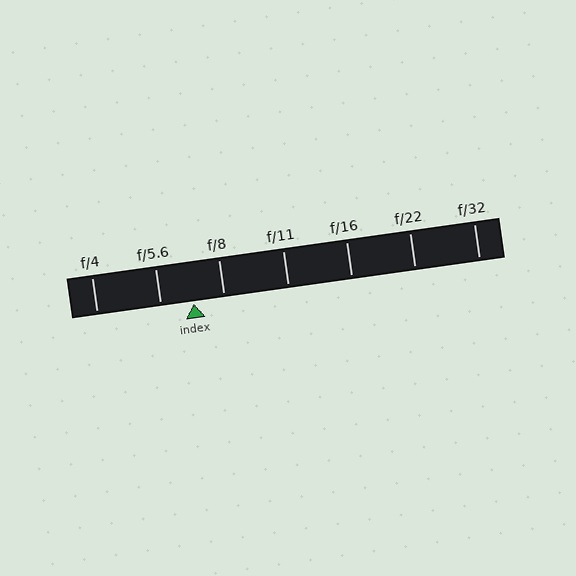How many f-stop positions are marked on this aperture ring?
There are 7 f-stop positions marked.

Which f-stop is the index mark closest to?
The index mark is closest to f/8.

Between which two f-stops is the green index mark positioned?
The index mark is between f/5.6 and f/8.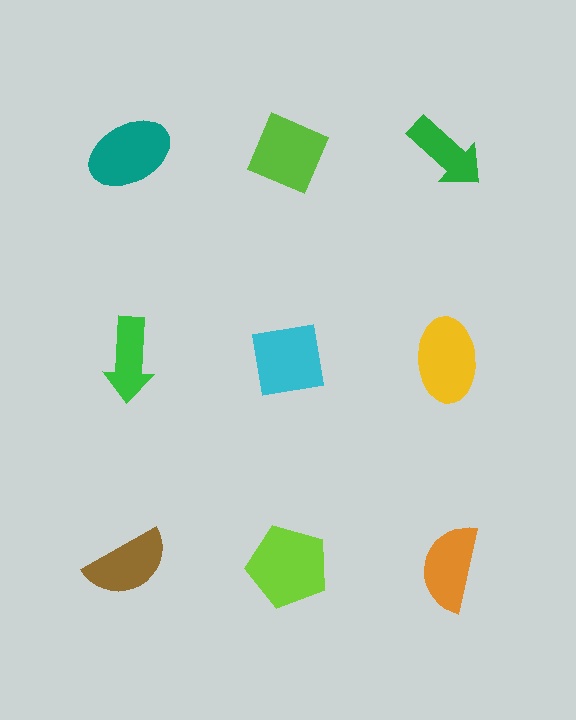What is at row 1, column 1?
A teal ellipse.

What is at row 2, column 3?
A yellow ellipse.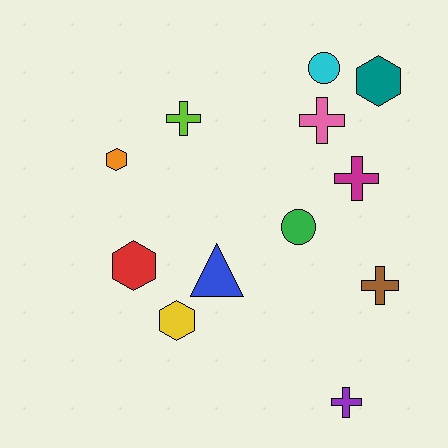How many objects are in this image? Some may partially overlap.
There are 12 objects.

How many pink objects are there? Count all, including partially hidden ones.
There is 1 pink object.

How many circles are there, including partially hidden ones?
There are 2 circles.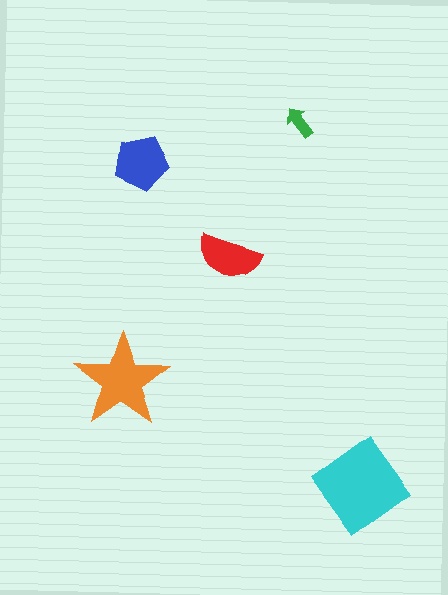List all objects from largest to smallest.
The cyan diamond, the orange star, the blue pentagon, the red semicircle, the green arrow.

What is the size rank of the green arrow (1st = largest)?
5th.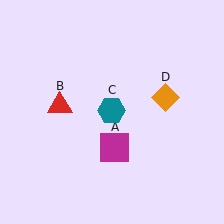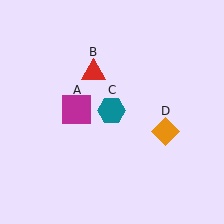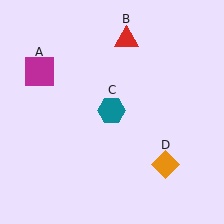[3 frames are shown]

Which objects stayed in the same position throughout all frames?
Teal hexagon (object C) remained stationary.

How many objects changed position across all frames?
3 objects changed position: magenta square (object A), red triangle (object B), orange diamond (object D).